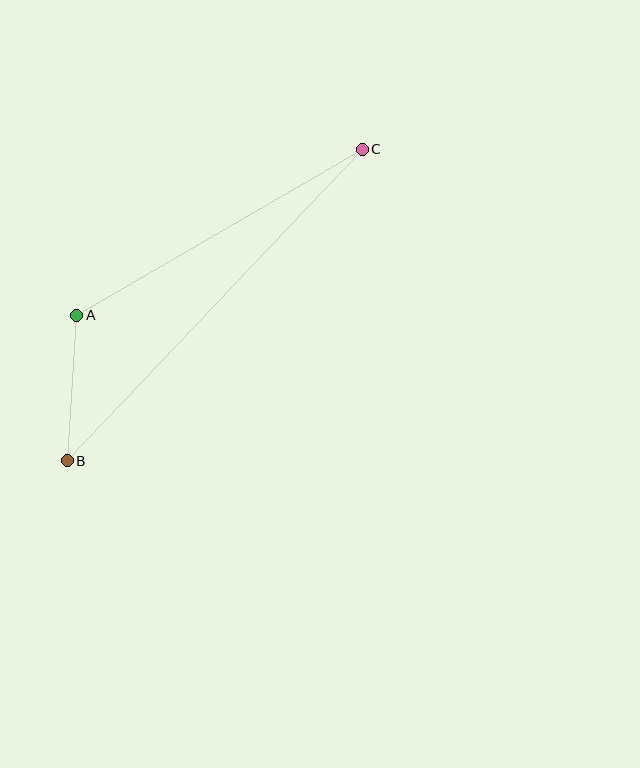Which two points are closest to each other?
Points A and B are closest to each other.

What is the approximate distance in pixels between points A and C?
The distance between A and C is approximately 330 pixels.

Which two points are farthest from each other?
Points B and C are farthest from each other.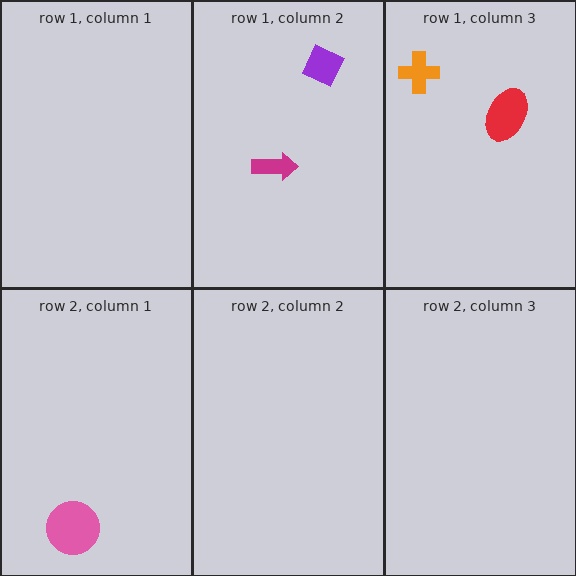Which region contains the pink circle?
The row 2, column 1 region.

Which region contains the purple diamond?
The row 1, column 2 region.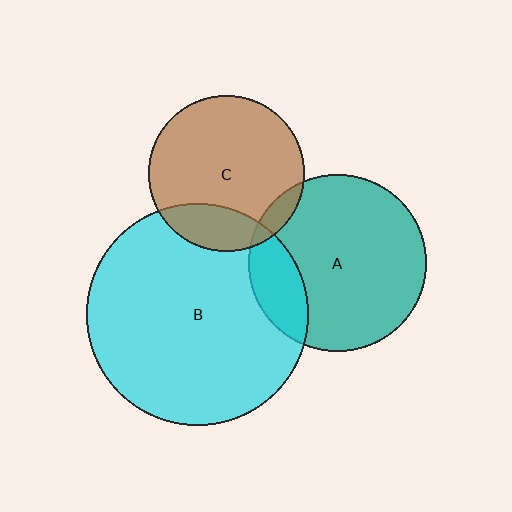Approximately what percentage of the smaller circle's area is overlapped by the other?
Approximately 20%.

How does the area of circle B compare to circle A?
Approximately 1.6 times.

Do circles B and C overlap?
Yes.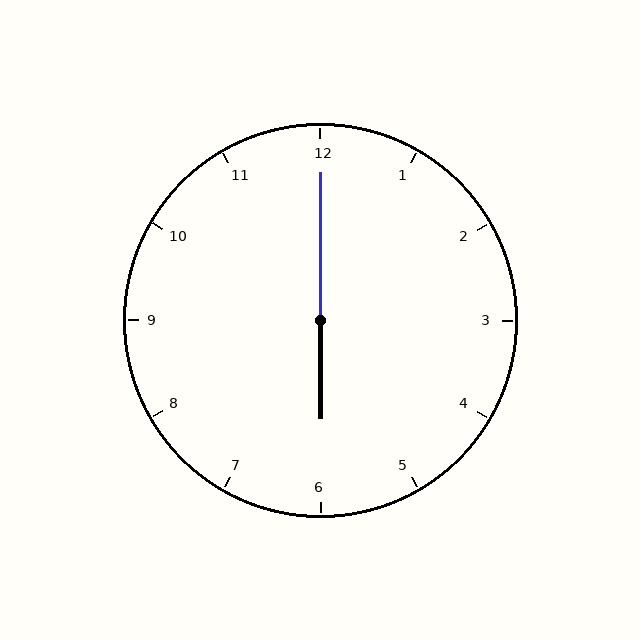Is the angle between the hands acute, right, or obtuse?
It is obtuse.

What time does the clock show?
6:00.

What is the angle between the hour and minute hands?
Approximately 180 degrees.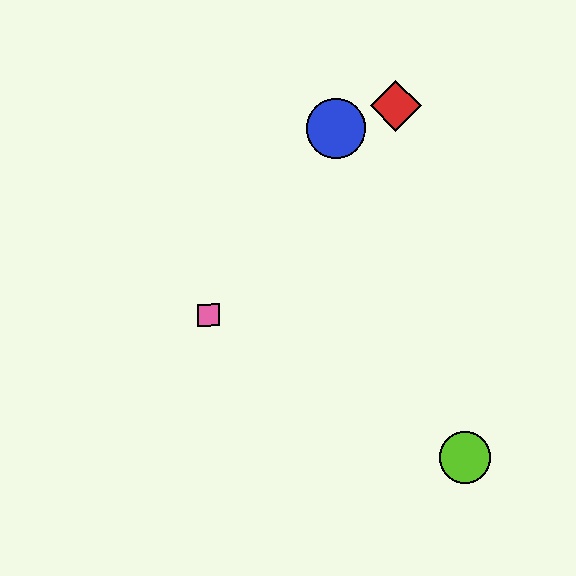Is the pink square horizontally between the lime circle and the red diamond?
No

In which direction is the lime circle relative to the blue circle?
The lime circle is below the blue circle.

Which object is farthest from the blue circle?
The lime circle is farthest from the blue circle.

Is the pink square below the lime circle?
No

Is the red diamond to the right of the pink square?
Yes